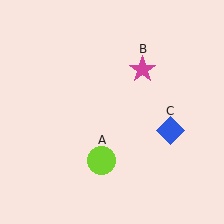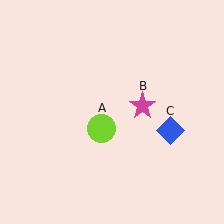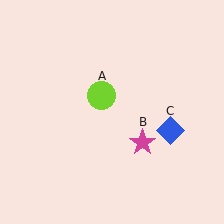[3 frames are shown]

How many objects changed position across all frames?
2 objects changed position: lime circle (object A), magenta star (object B).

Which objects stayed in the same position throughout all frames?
Blue diamond (object C) remained stationary.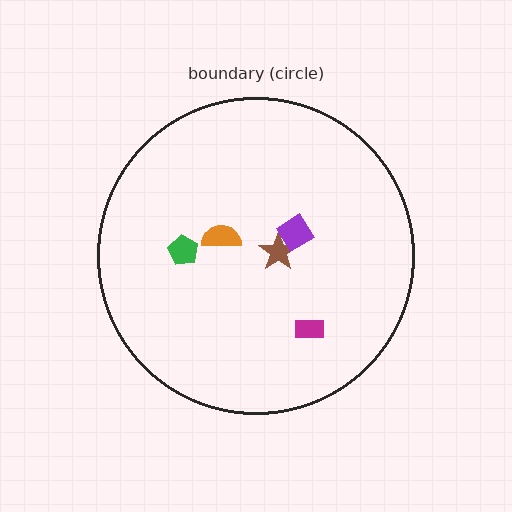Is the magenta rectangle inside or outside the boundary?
Inside.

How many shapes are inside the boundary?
5 inside, 0 outside.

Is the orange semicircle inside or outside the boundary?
Inside.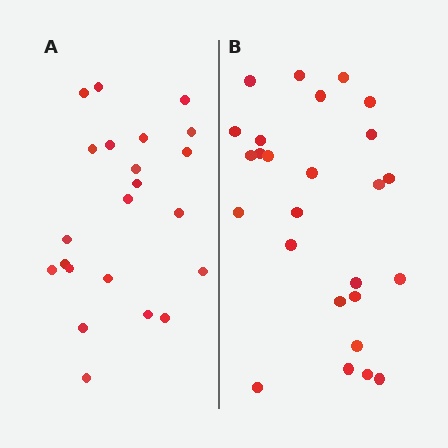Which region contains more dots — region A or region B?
Region B (the right region) has more dots.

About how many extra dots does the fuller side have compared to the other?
Region B has about 4 more dots than region A.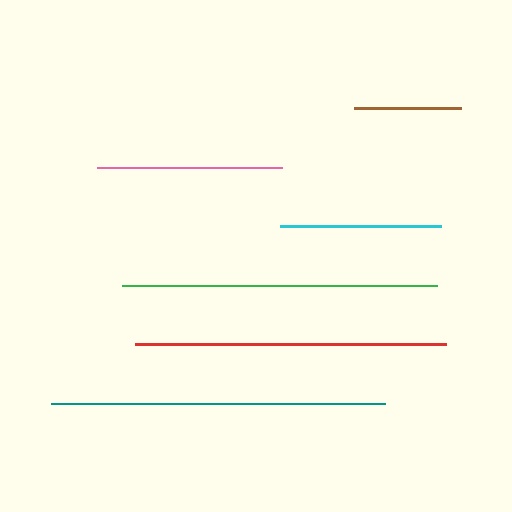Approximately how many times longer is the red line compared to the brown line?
The red line is approximately 2.9 times the length of the brown line.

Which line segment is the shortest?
The brown line is the shortest at approximately 107 pixels.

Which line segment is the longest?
The teal line is the longest at approximately 334 pixels.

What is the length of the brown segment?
The brown segment is approximately 107 pixels long.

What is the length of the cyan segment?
The cyan segment is approximately 161 pixels long.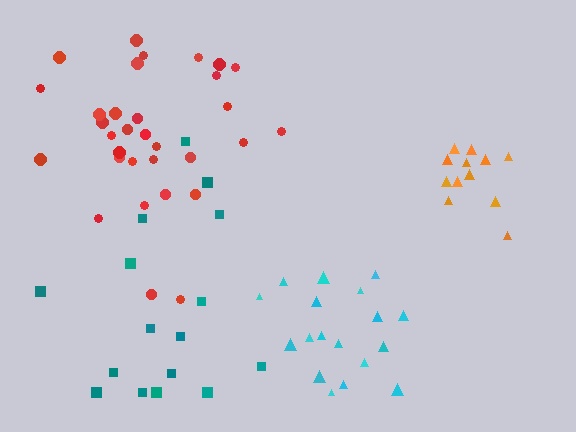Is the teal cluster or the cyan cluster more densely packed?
Cyan.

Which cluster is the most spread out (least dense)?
Teal.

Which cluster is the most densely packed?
Orange.